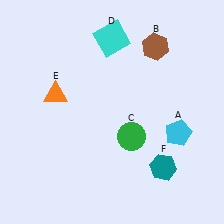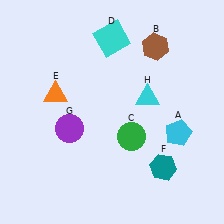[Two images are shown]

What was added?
A purple circle (G), a cyan triangle (H) were added in Image 2.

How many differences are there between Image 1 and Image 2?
There are 2 differences between the two images.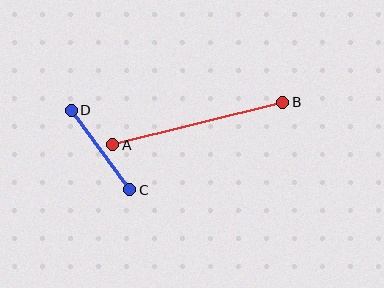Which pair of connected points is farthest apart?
Points A and B are farthest apart.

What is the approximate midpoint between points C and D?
The midpoint is at approximately (100, 150) pixels.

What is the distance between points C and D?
The distance is approximately 99 pixels.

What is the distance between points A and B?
The distance is approximately 175 pixels.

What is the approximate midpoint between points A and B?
The midpoint is at approximately (198, 123) pixels.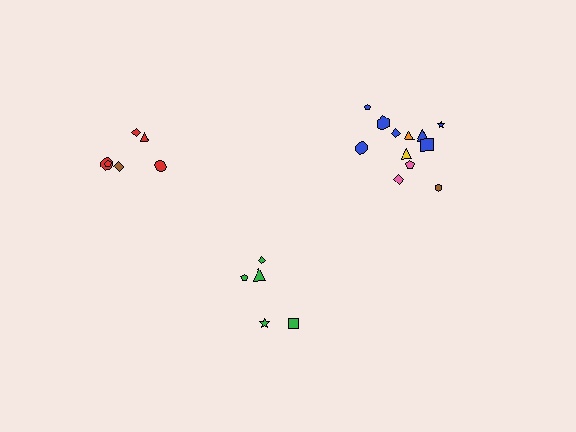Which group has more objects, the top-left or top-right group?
The top-right group.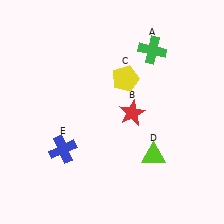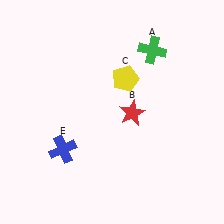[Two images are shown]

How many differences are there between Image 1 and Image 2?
There is 1 difference between the two images.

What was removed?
The lime triangle (D) was removed in Image 2.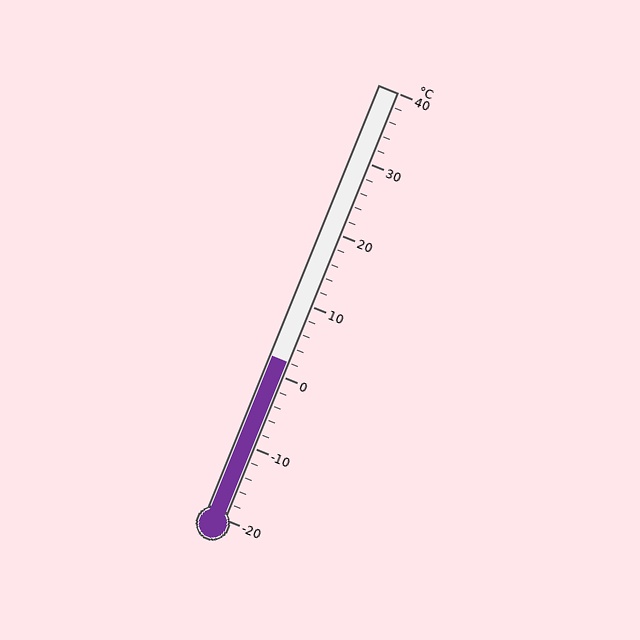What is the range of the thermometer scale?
The thermometer scale ranges from -20°C to 40°C.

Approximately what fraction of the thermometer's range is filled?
The thermometer is filled to approximately 35% of its range.